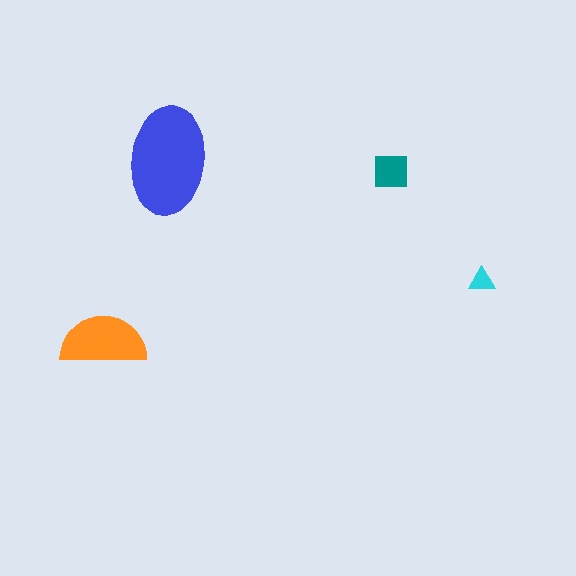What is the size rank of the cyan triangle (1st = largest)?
4th.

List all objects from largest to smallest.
The blue ellipse, the orange semicircle, the teal square, the cyan triangle.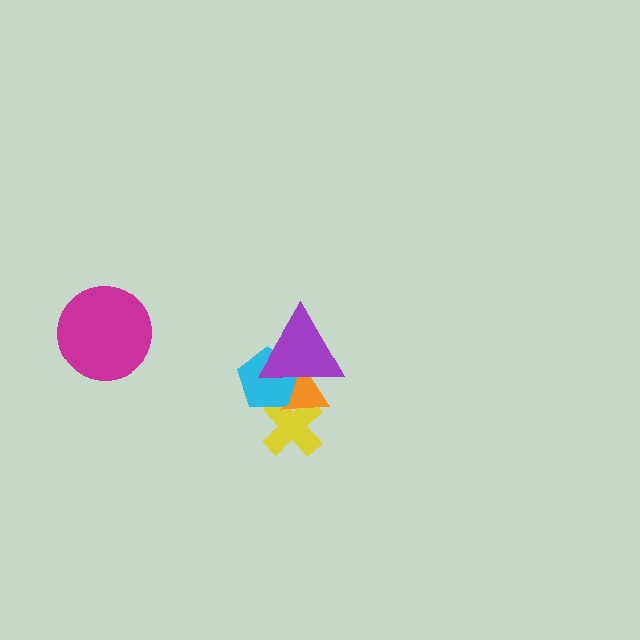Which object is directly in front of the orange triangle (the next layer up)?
The cyan pentagon is directly in front of the orange triangle.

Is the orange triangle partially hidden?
Yes, it is partially covered by another shape.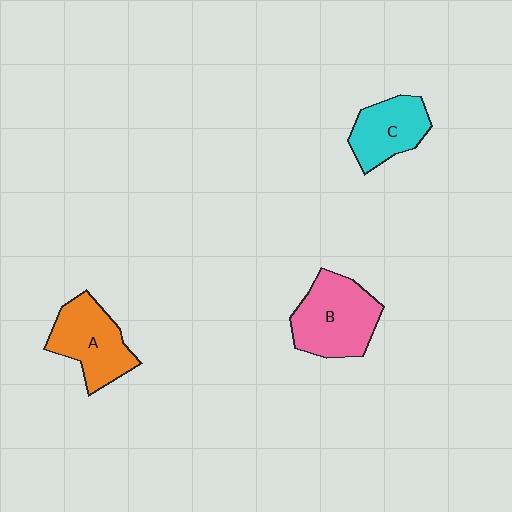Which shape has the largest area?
Shape B (pink).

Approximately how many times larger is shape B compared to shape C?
Approximately 1.4 times.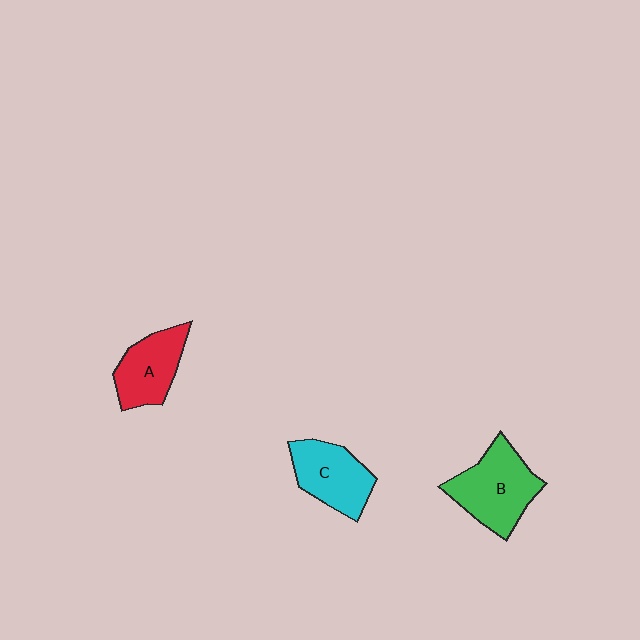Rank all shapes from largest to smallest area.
From largest to smallest: B (green), C (cyan), A (red).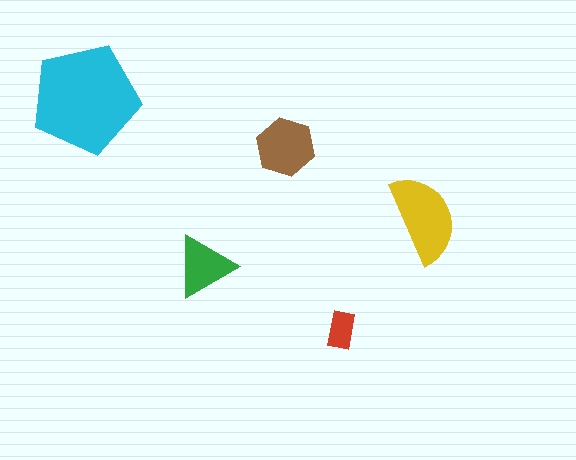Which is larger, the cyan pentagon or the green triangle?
The cyan pentagon.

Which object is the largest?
The cyan pentagon.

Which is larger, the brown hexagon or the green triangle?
The brown hexagon.